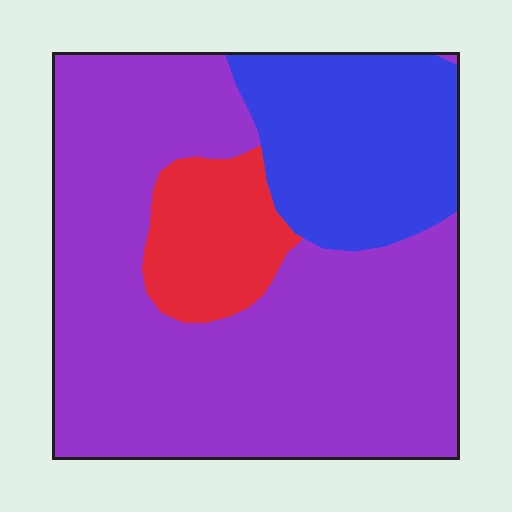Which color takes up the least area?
Red, at roughly 10%.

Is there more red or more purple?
Purple.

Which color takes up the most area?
Purple, at roughly 65%.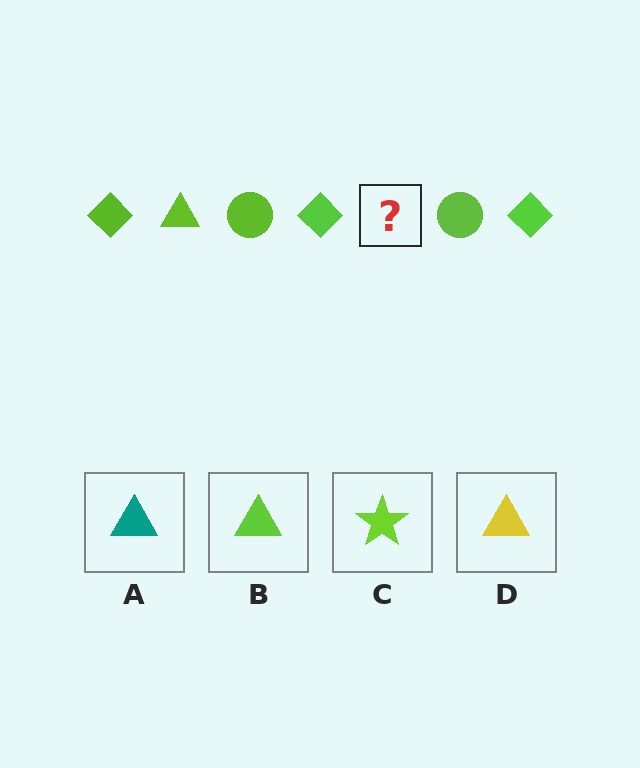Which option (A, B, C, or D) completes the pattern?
B.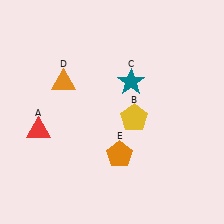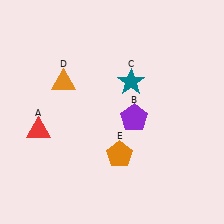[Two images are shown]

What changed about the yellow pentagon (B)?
In Image 1, B is yellow. In Image 2, it changed to purple.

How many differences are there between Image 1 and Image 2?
There is 1 difference between the two images.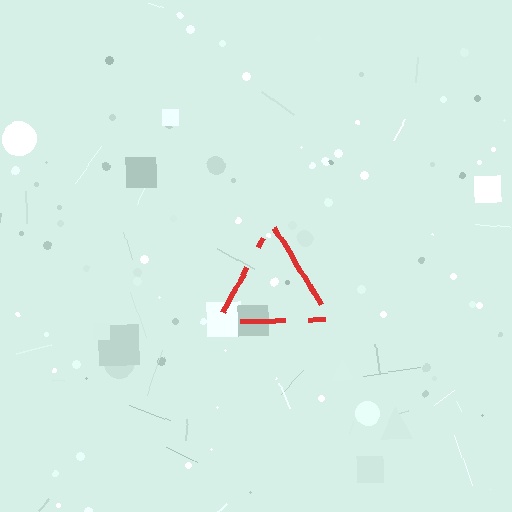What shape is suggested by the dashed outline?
The dashed outline suggests a triangle.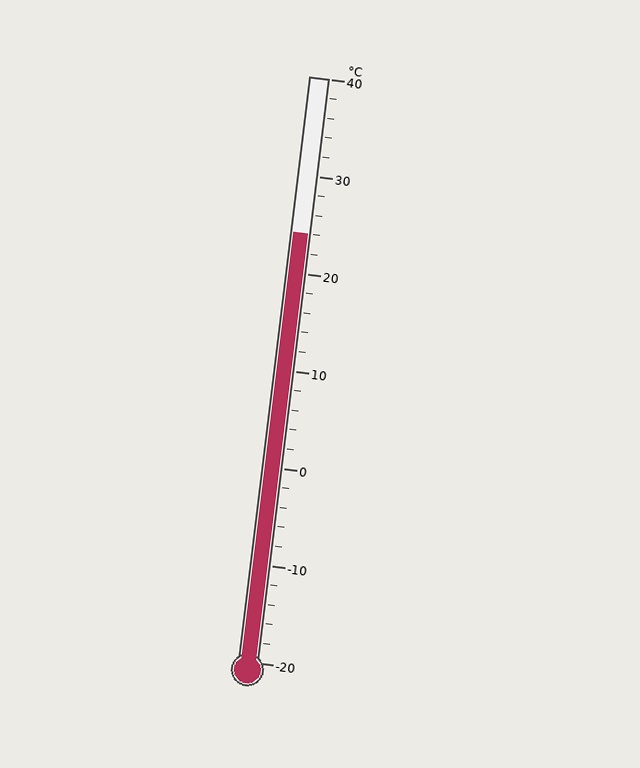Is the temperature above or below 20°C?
The temperature is above 20°C.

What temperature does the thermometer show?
The thermometer shows approximately 24°C.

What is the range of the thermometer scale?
The thermometer scale ranges from -20°C to 40°C.